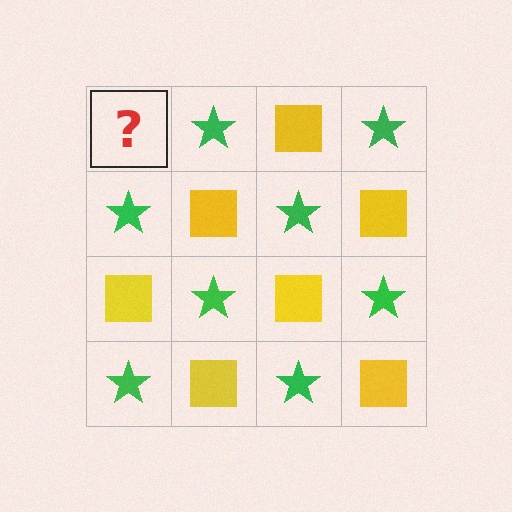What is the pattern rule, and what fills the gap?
The rule is that it alternates yellow square and green star in a checkerboard pattern. The gap should be filled with a yellow square.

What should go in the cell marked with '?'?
The missing cell should contain a yellow square.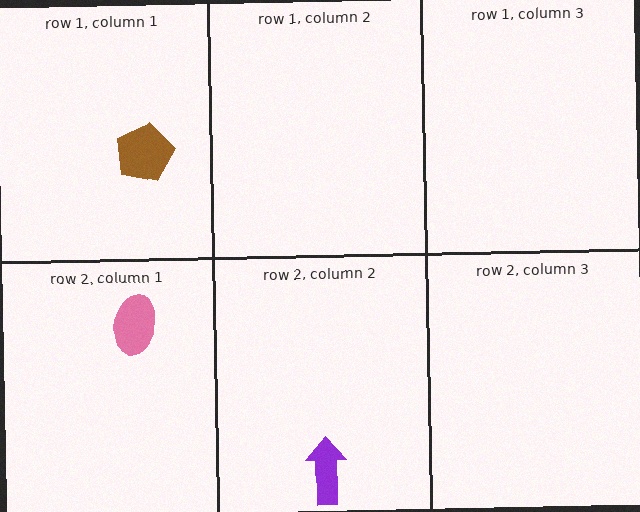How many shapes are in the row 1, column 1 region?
1.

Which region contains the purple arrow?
The row 2, column 2 region.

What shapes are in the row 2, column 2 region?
The purple arrow.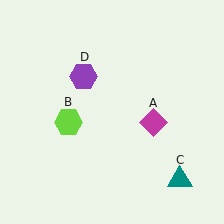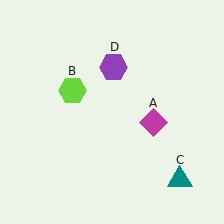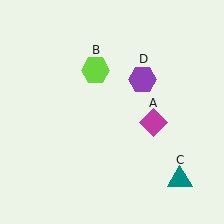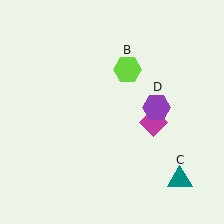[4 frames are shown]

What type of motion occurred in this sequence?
The lime hexagon (object B), purple hexagon (object D) rotated clockwise around the center of the scene.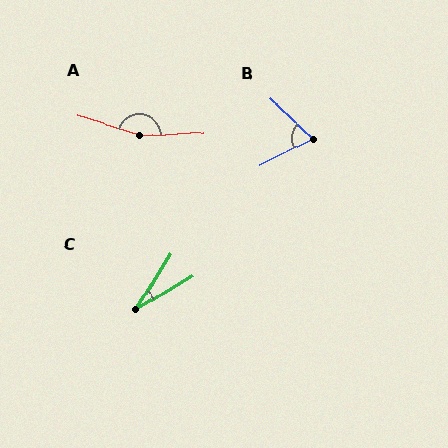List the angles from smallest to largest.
C (27°), B (69°), A (159°).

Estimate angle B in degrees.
Approximately 69 degrees.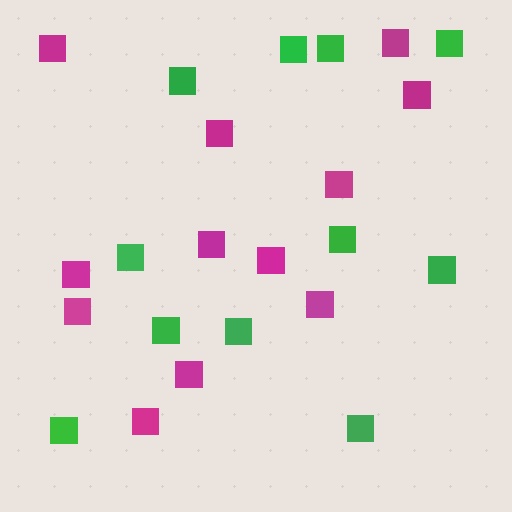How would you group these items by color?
There are 2 groups: one group of magenta squares (12) and one group of green squares (11).